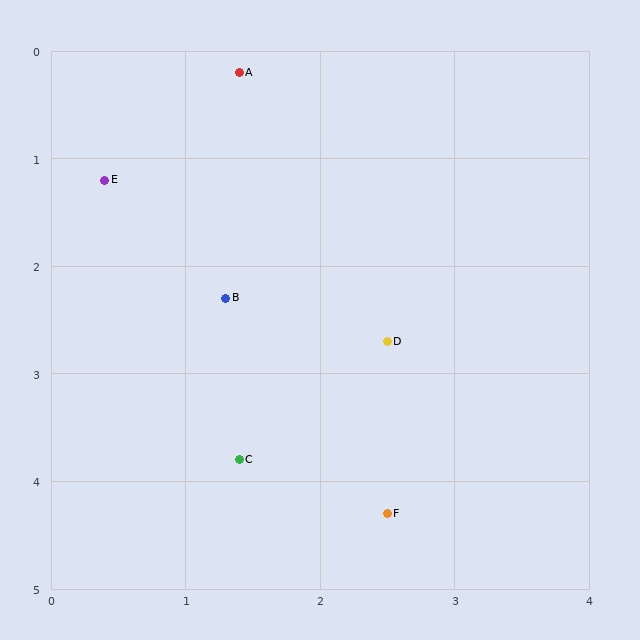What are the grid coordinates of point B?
Point B is at approximately (1.3, 2.3).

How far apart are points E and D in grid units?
Points E and D are about 2.6 grid units apart.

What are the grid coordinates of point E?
Point E is at approximately (0.4, 1.2).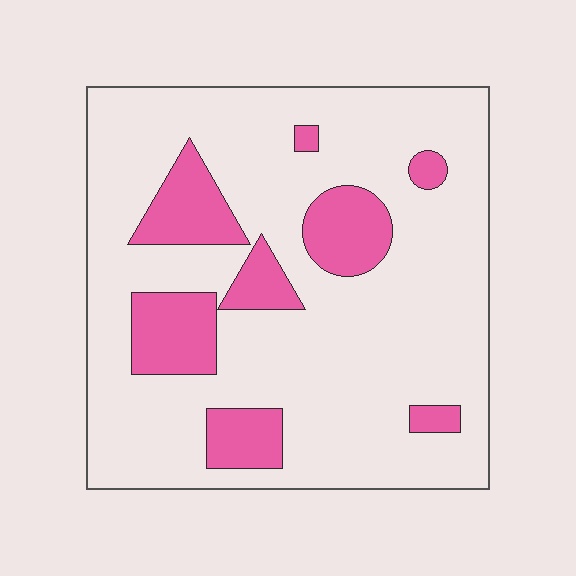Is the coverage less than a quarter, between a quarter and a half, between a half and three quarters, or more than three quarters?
Less than a quarter.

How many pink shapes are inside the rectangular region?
8.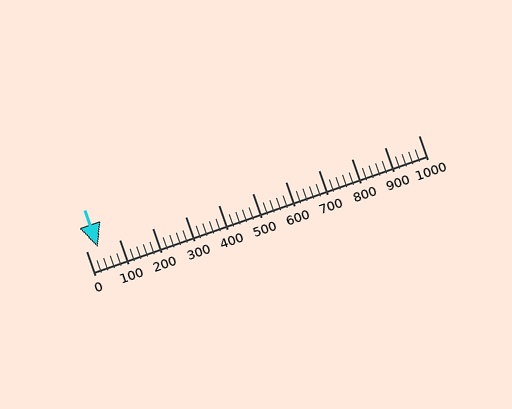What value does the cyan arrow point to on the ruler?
The cyan arrow points to approximately 37.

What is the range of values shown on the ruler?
The ruler shows values from 0 to 1000.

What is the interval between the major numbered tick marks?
The major tick marks are spaced 100 units apart.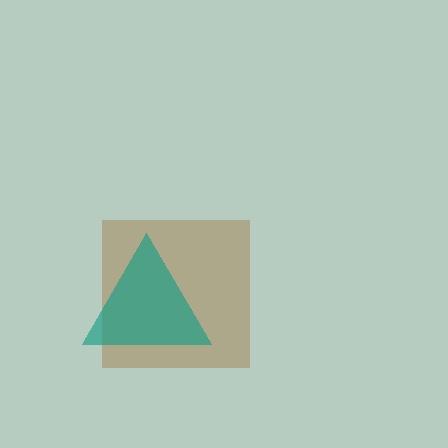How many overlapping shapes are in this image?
There are 2 overlapping shapes in the image.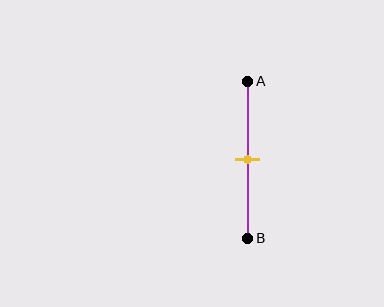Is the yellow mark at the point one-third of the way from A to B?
No, the mark is at about 50% from A, not at the 33% one-third point.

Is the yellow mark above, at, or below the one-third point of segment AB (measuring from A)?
The yellow mark is below the one-third point of segment AB.